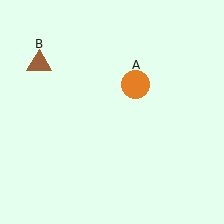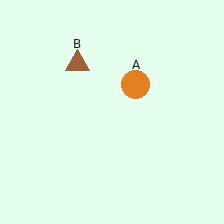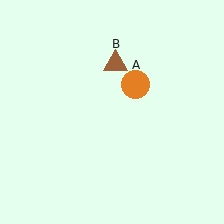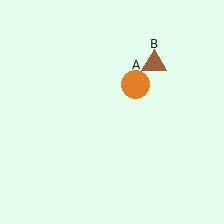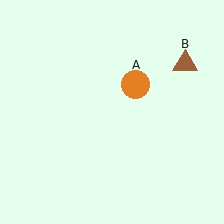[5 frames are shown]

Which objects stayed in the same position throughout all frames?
Orange circle (object A) remained stationary.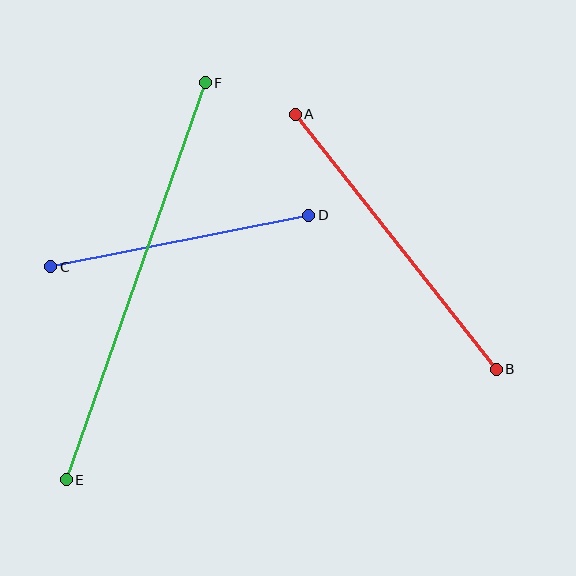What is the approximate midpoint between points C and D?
The midpoint is at approximately (180, 241) pixels.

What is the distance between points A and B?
The distance is approximately 325 pixels.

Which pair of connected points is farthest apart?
Points E and F are farthest apart.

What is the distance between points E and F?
The distance is approximately 420 pixels.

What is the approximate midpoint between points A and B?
The midpoint is at approximately (396, 242) pixels.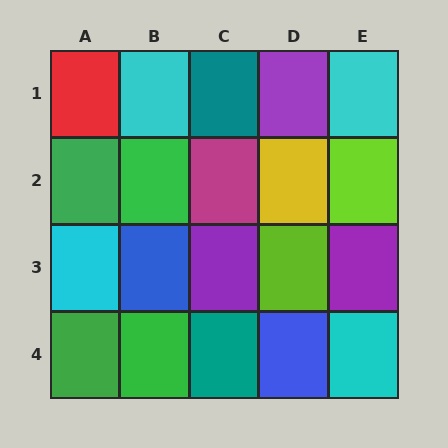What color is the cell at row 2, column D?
Yellow.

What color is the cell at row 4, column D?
Blue.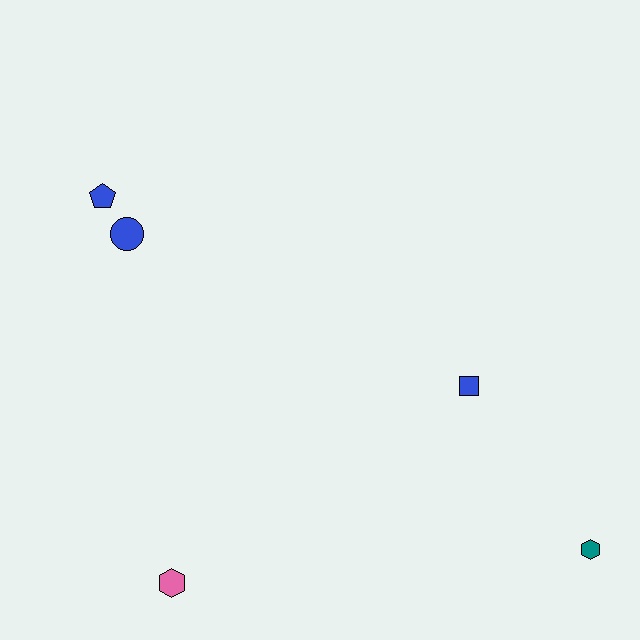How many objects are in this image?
There are 5 objects.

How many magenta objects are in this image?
There are no magenta objects.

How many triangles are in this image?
There are no triangles.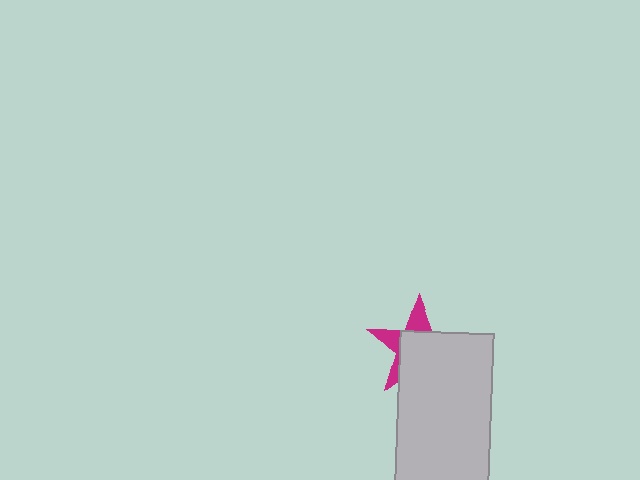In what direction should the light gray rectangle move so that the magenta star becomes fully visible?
The light gray rectangle should move toward the lower-right. That is the shortest direction to clear the overlap and leave the magenta star fully visible.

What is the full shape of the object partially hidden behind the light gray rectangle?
The partially hidden object is a magenta star.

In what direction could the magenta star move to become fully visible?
The magenta star could move toward the upper-left. That would shift it out from behind the light gray rectangle entirely.